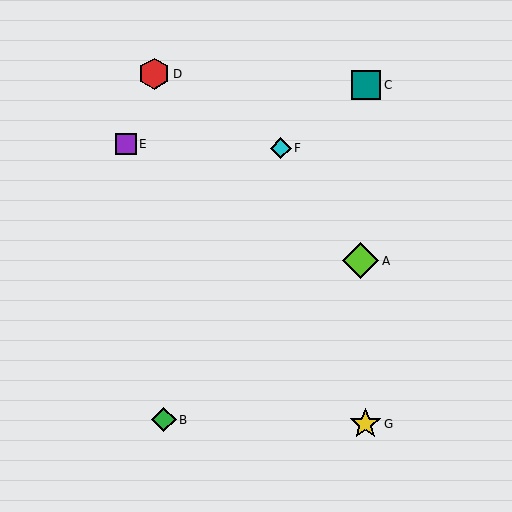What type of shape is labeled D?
Shape D is a red hexagon.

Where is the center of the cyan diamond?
The center of the cyan diamond is at (281, 148).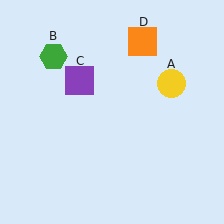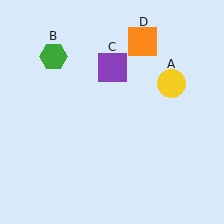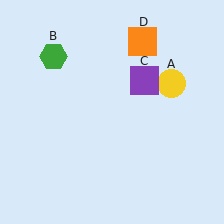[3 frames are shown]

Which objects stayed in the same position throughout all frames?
Yellow circle (object A) and green hexagon (object B) and orange square (object D) remained stationary.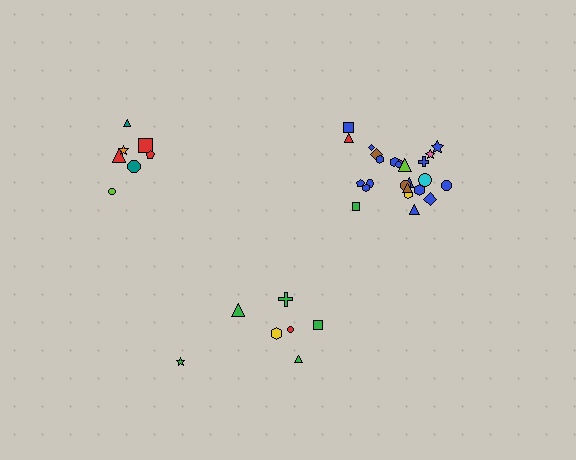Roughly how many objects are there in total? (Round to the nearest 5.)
Roughly 40 objects in total.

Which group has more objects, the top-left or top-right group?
The top-right group.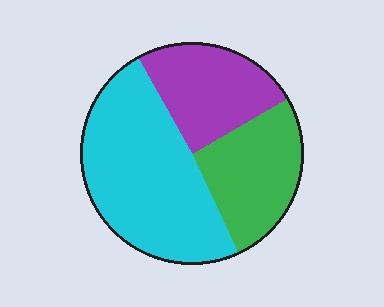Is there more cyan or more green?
Cyan.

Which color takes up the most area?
Cyan, at roughly 50%.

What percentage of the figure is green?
Green covers 26% of the figure.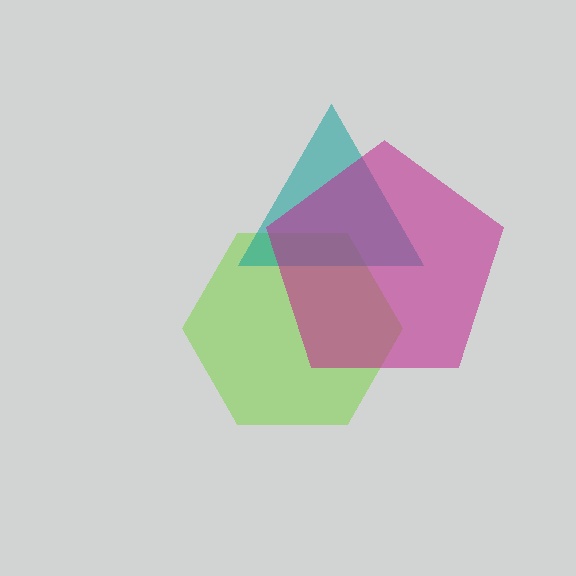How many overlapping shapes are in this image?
There are 3 overlapping shapes in the image.